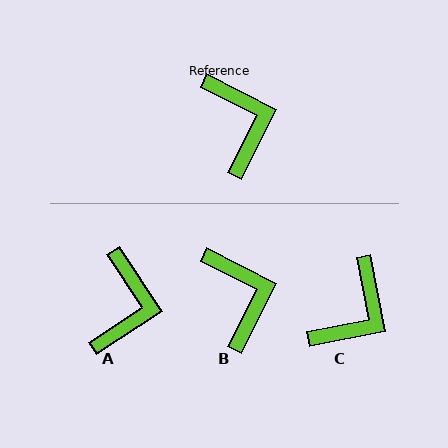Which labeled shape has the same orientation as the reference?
B.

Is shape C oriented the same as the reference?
No, it is off by about 52 degrees.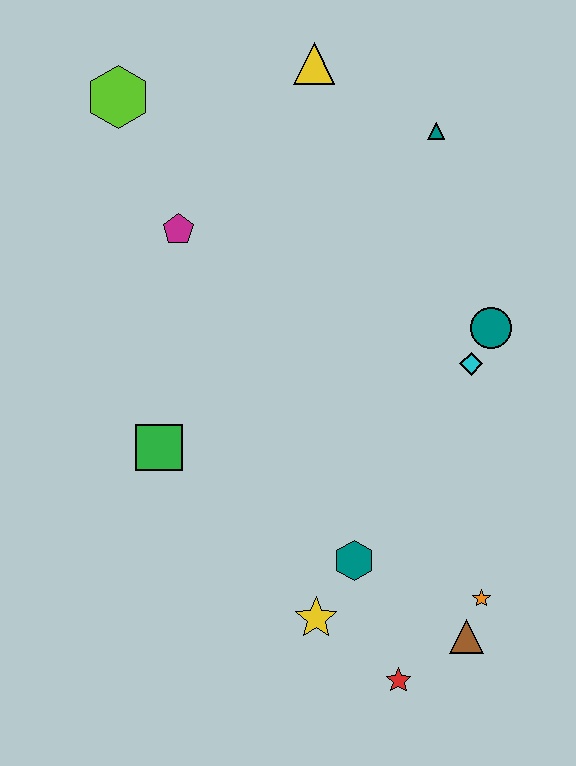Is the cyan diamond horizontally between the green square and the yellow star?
No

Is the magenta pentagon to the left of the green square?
No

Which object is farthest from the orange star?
The lime hexagon is farthest from the orange star.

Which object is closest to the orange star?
The brown triangle is closest to the orange star.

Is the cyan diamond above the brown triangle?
Yes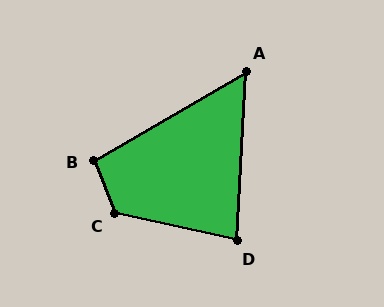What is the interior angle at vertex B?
Approximately 99 degrees (obtuse).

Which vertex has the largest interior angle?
C, at approximately 123 degrees.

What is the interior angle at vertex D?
Approximately 81 degrees (acute).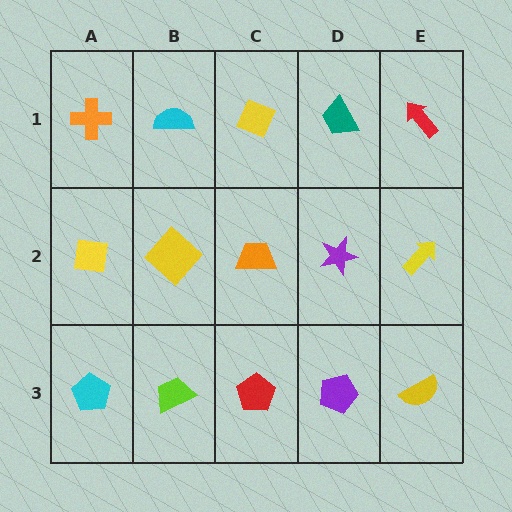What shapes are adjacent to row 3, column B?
A yellow diamond (row 2, column B), a cyan pentagon (row 3, column A), a red pentagon (row 3, column C).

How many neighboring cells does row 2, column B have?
4.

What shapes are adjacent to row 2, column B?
A cyan semicircle (row 1, column B), a lime trapezoid (row 3, column B), a yellow square (row 2, column A), an orange trapezoid (row 2, column C).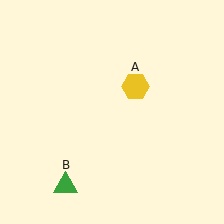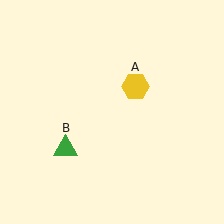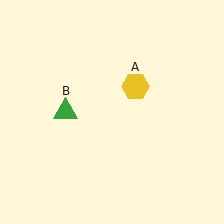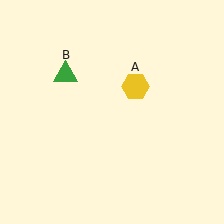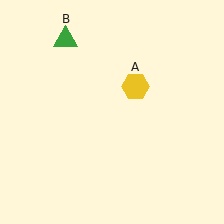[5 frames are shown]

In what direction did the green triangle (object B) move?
The green triangle (object B) moved up.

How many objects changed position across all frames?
1 object changed position: green triangle (object B).